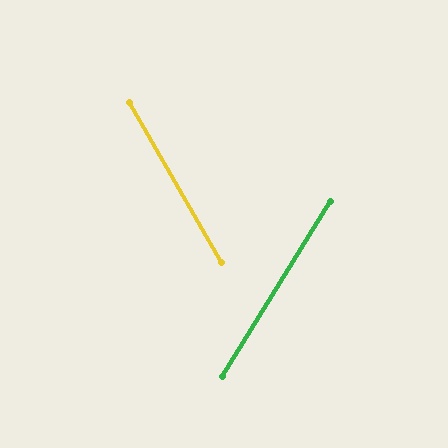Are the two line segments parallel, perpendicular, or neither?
Neither parallel nor perpendicular — they differ by about 62°.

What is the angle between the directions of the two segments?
Approximately 62 degrees.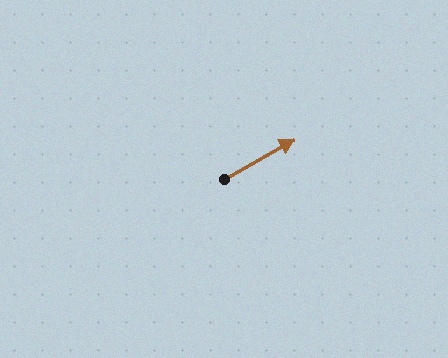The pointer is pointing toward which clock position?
Roughly 2 o'clock.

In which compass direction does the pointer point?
Northeast.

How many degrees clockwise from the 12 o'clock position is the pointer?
Approximately 60 degrees.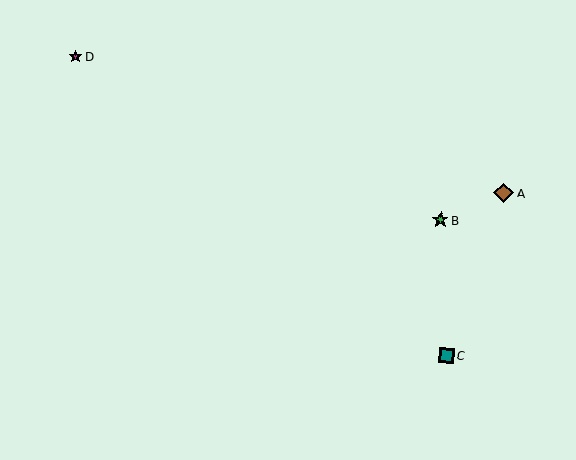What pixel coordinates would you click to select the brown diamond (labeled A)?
Click at (504, 193) to select the brown diamond A.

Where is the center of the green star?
The center of the green star is at (441, 220).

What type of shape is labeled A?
Shape A is a brown diamond.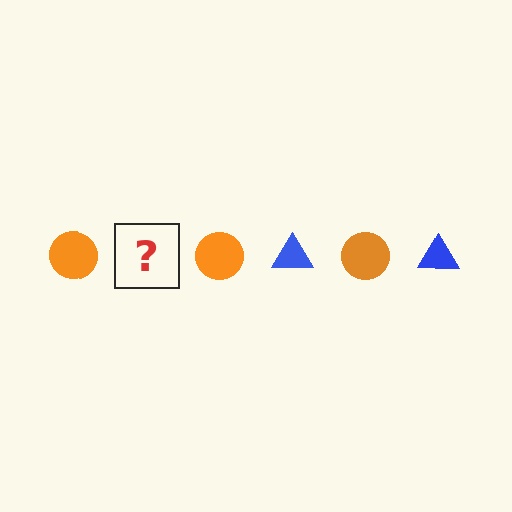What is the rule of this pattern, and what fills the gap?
The rule is that the pattern alternates between orange circle and blue triangle. The gap should be filled with a blue triangle.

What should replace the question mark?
The question mark should be replaced with a blue triangle.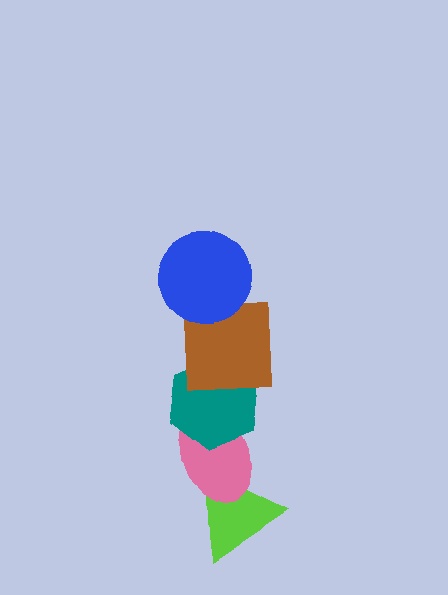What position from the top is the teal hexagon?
The teal hexagon is 3rd from the top.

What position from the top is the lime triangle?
The lime triangle is 5th from the top.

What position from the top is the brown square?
The brown square is 2nd from the top.